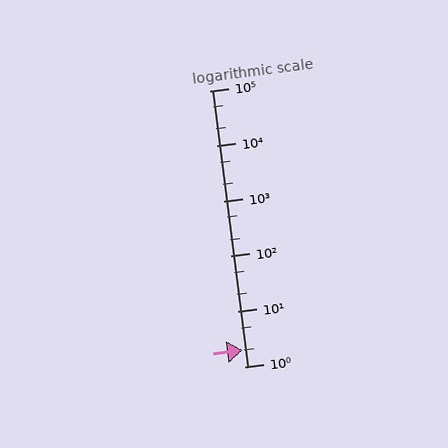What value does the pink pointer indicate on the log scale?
The pointer indicates approximately 2.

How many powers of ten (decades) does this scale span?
The scale spans 5 decades, from 1 to 100000.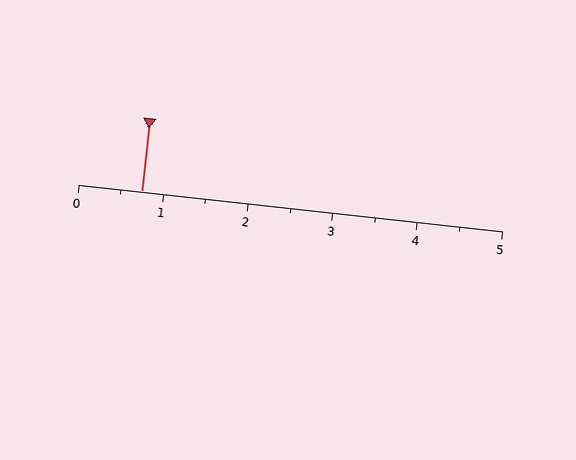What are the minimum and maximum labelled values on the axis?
The axis runs from 0 to 5.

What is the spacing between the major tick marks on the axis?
The major ticks are spaced 1 apart.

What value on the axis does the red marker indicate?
The marker indicates approximately 0.8.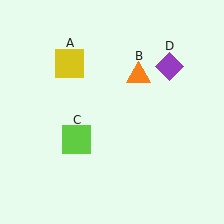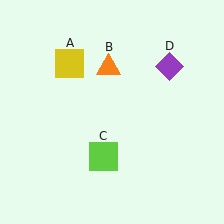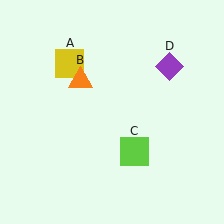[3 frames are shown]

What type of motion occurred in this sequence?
The orange triangle (object B), lime square (object C) rotated counterclockwise around the center of the scene.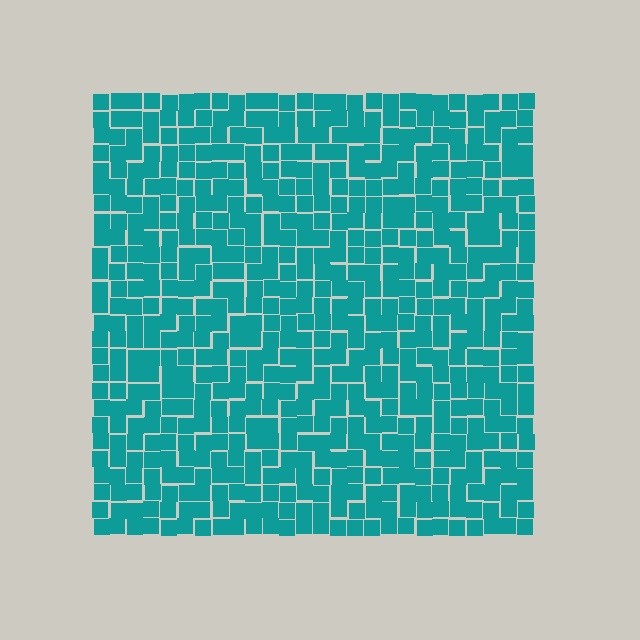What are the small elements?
The small elements are squares.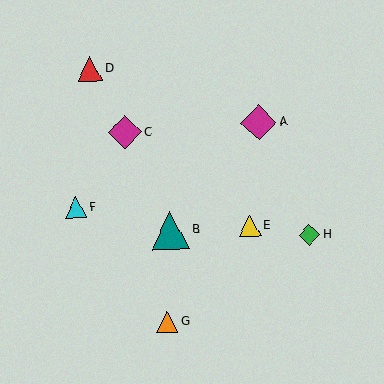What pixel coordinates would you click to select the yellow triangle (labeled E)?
Click at (250, 226) to select the yellow triangle E.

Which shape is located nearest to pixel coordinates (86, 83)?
The red triangle (labeled D) at (90, 69) is nearest to that location.